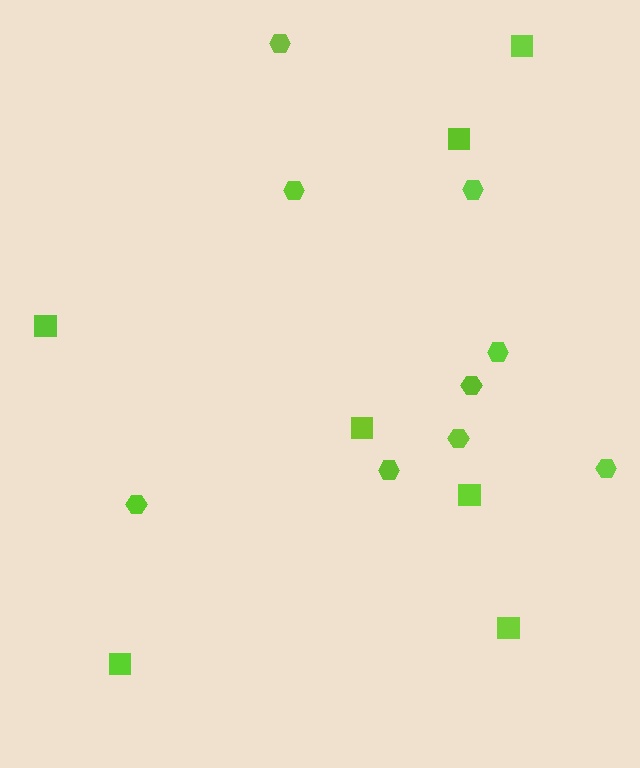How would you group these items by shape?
There are 2 groups: one group of squares (7) and one group of hexagons (9).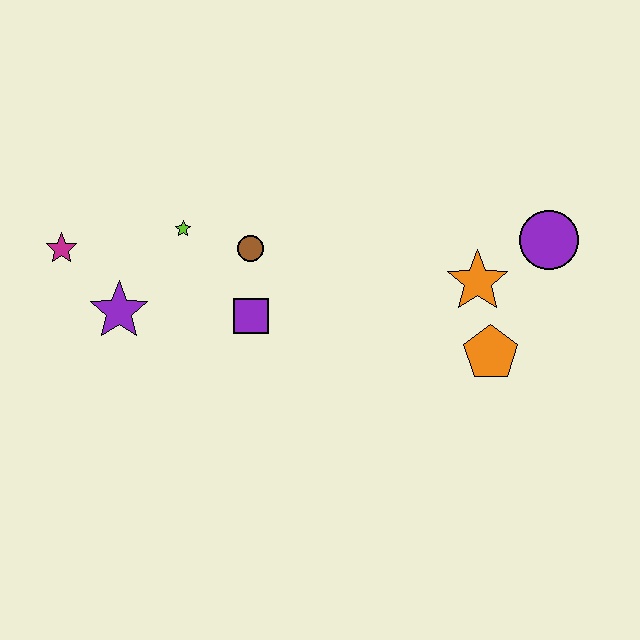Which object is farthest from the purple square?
The purple circle is farthest from the purple square.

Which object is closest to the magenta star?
The purple star is closest to the magenta star.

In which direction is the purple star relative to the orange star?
The purple star is to the left of the orange star.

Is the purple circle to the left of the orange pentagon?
No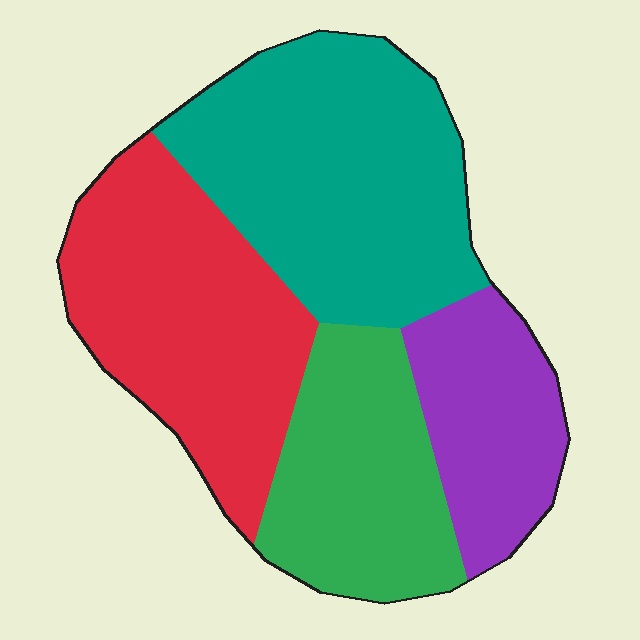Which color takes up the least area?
Purple, at roughly 15%.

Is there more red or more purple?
Red.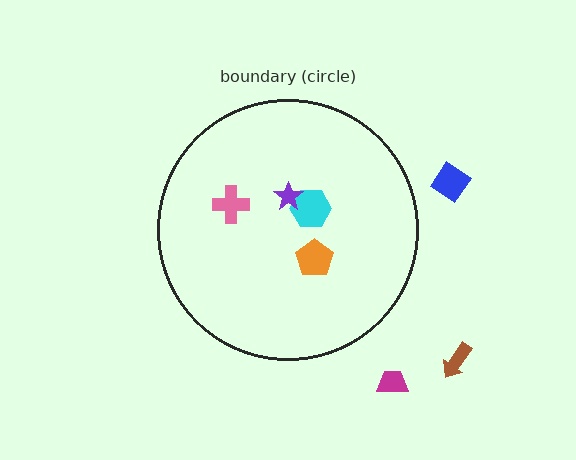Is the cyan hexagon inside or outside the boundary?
Inside.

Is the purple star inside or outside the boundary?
Inside.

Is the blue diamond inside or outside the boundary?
Outside.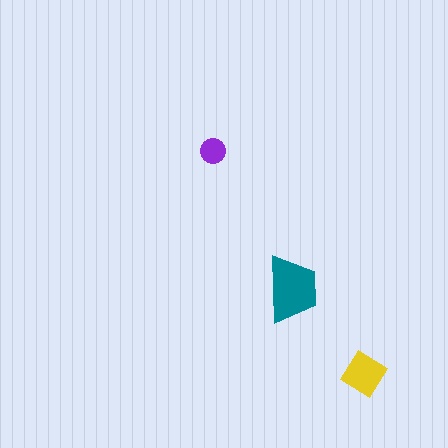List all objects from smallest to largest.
The purple circle, the yellow diamond, the teal trapezoid.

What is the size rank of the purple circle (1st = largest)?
3rd.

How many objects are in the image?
There are 3 objects in the image.